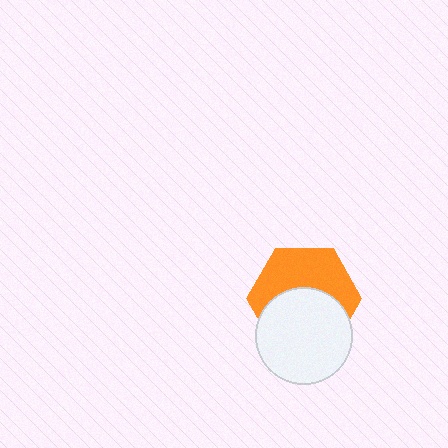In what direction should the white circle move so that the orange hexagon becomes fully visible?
The white circle should move down. That is the shortest direction to clear the overlap and leave the orange hexagon fully visible.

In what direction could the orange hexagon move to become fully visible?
The orange hexagon could move up. That would shift it out from behind the white circle entirely.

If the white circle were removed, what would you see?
You would see the complete orange hexagon.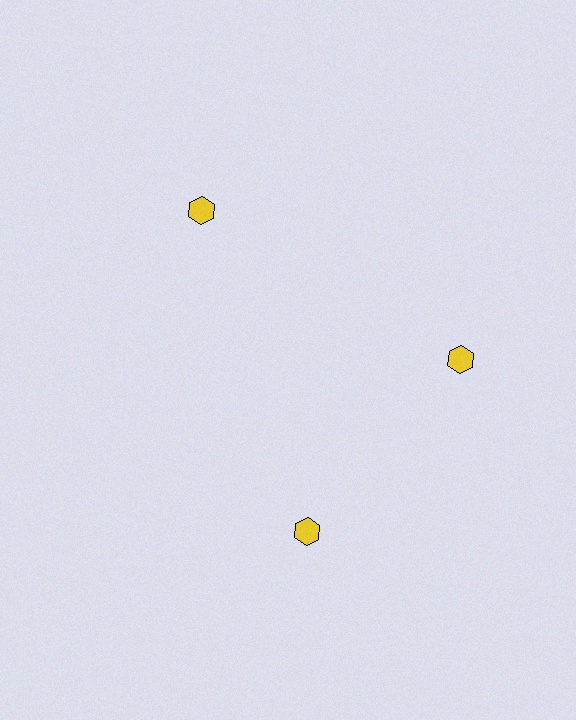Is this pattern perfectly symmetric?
No. The 3 yellow hexagons are arranged in a ring, but one element near the 7 o'clock position is rotated out of alignment along the ring, breaking the 3-fold rotational symmetry.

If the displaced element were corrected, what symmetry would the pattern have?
It would have 3-fold rotational symmetry — the pattern would map onto itself every 120 degrees.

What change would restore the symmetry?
The symmetry would be restored by rotating it back into even spacing with its neighbors so that all 3 hexagons sit at equal angles and equal distance from the center.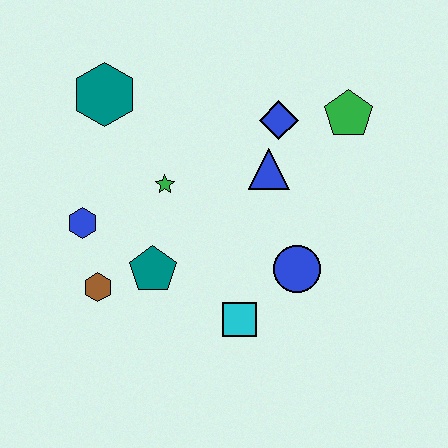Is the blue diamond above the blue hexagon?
Yes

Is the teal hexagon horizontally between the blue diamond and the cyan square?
No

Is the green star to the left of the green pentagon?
Yes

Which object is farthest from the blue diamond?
The brown hexagon is farthest from the blue diamond.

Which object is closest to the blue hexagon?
The brown hexagon is closest to the blue hexagon.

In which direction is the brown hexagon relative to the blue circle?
The brown hexagon is to the left of the blue circle.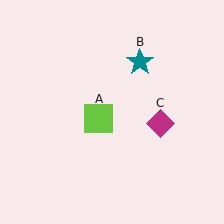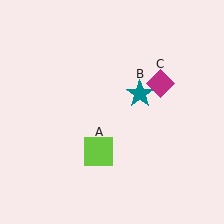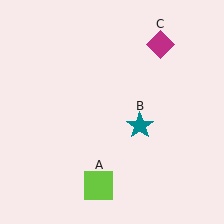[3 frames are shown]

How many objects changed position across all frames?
3 objects changed position: lime square (object A), teal star (object B), magenta diamond (object C).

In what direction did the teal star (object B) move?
The teal star (object B) moved down.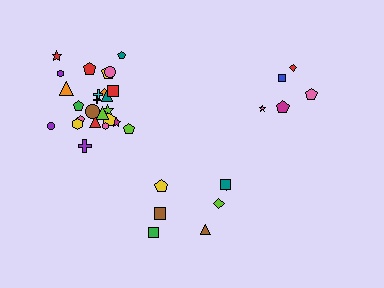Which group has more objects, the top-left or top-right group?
The top-left group.